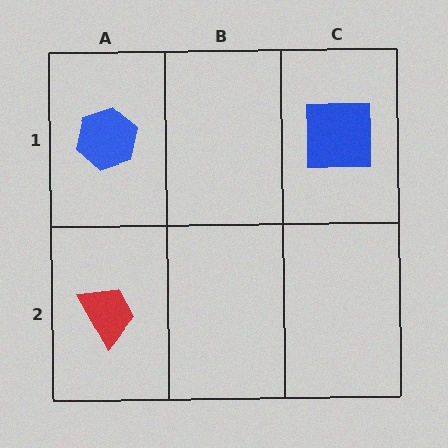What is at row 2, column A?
A red trapezoid.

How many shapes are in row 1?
2 shapes.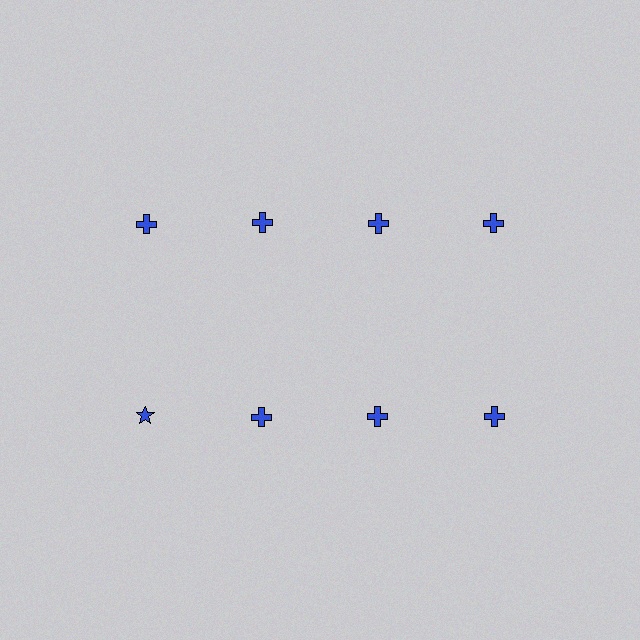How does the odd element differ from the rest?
It has a different shape: star instead of cross.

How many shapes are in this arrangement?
There are 8 shapes arranged in a grid pattern.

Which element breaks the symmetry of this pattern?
The blue star in the second row, leftmost column breaks the symmetry. All other shapes are blue crosses.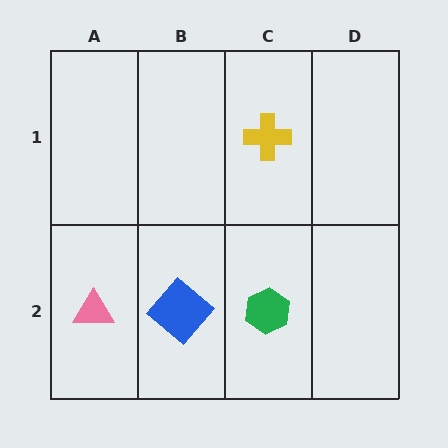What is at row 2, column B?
A blue diamond.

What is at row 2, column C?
A green hexagon.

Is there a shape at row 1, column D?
No, that cell is empty.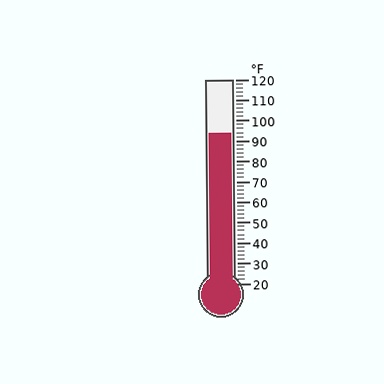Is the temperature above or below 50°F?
The temperature is above 50°F.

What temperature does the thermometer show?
The thermometer shows approximately 94°F.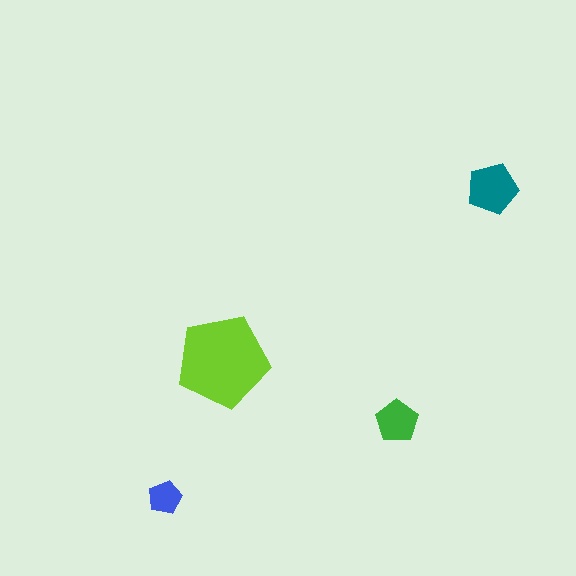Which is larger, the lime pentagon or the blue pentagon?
The lime one.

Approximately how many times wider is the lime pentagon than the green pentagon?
About 2 times wider.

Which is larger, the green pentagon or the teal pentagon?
The teal one.